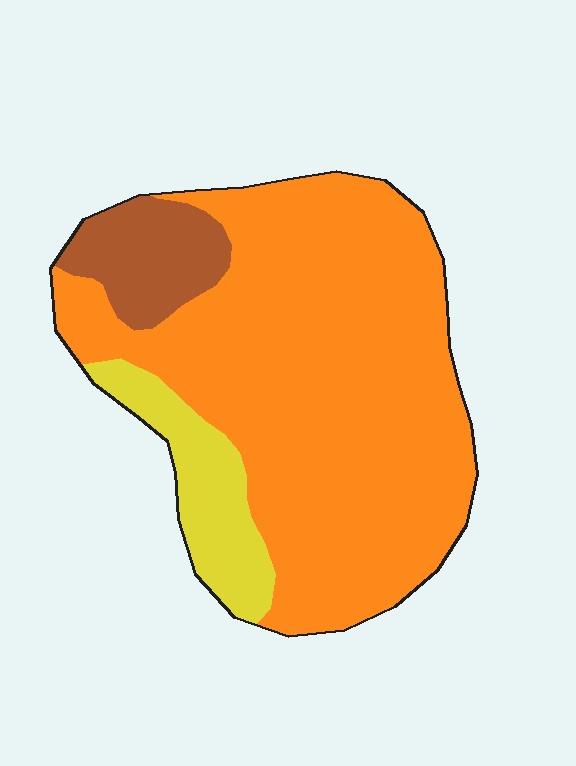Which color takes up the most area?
Orange, at roughly 75%.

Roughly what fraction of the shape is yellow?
Yellow covers roughly 15% of the shape.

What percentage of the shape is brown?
Brown covers 11% of the shape.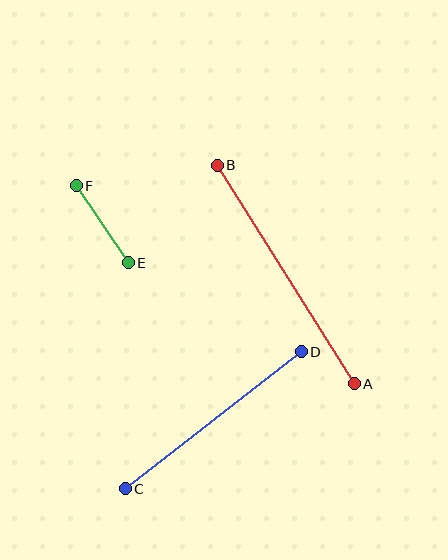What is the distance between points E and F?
The distance is approximately 93 pixels.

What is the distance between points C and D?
The distance is approximately 223 pixels.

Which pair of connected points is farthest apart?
Points A and B are farthest apart.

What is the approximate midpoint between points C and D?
The midpoint is at approximately (213, 420) pixels.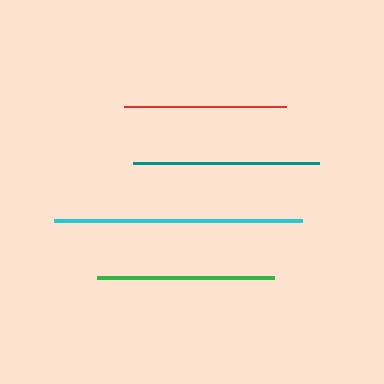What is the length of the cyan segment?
The cyan segment is approximately 248 pixels long.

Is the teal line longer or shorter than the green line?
The teal line is longer than the green line.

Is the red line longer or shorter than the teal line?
The teal line is longer than the red line.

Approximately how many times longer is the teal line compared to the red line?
The teal line is approximately 1.1 times the length of the red line.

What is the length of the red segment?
The red segment is approximately 162 pixels long.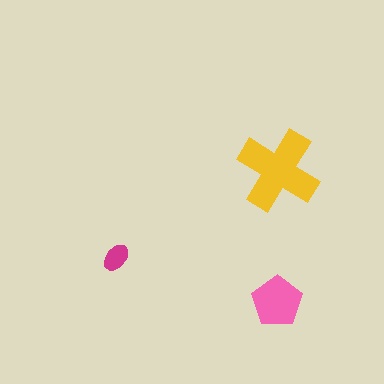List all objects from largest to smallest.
The yellow cross, the pink pentagon, the magenta ellipse.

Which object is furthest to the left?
The magenta ellipse is leftmost.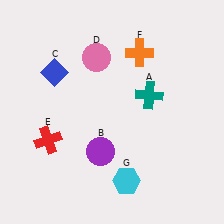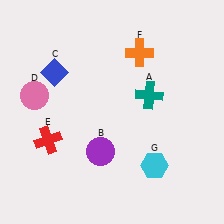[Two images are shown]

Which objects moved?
The objects that moved are: the pink circle (D), the cyan hexagon (G).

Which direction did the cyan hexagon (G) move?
The cyan hexagon (G) moved right.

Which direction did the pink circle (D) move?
The pink circle (D) moved left.